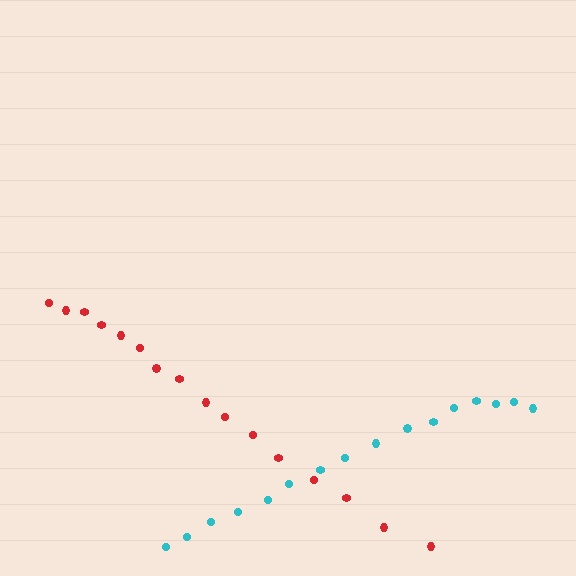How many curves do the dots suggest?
There are 2 distinct paths.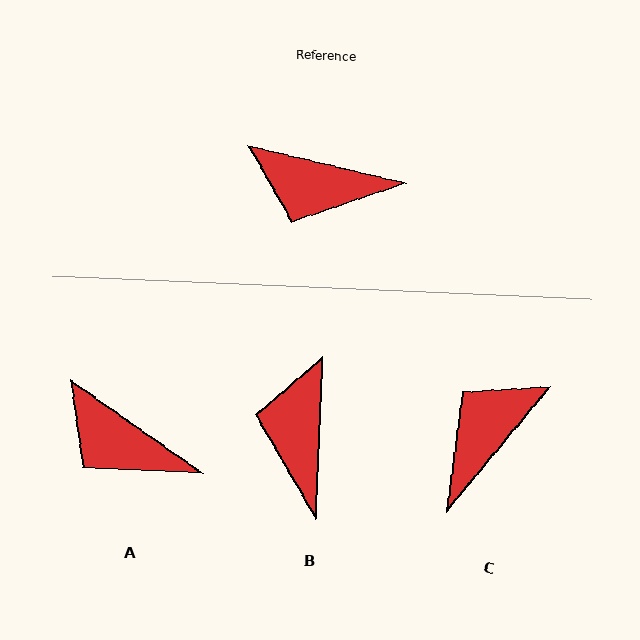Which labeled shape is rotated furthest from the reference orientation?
C, about 116 degrees away.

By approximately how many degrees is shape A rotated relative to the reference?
Approximately 22 degrees clockwise.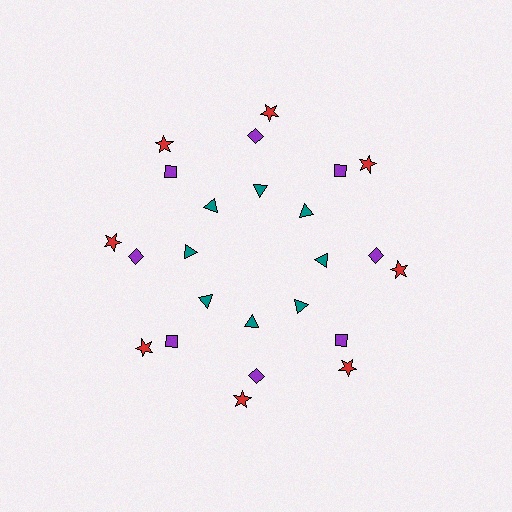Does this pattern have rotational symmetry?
Yes, this pattern has 8-fold rotational symmetry. It looks the same after rotating 45 degrees around the center.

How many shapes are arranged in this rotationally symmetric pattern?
There are 24 shapes, arranged in 8 groups of 3.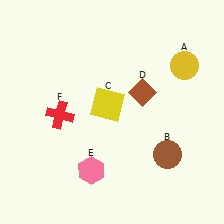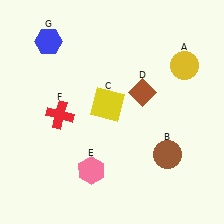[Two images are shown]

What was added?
A blue hexagon (G) was added in Image 2.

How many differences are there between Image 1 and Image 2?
There is 1 difference between the two images.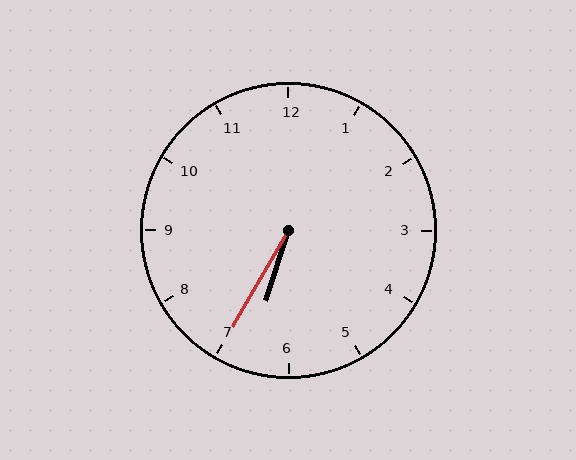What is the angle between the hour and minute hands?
Approximately 12 degrees.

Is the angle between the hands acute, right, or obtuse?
It is acute.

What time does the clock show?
6:35.